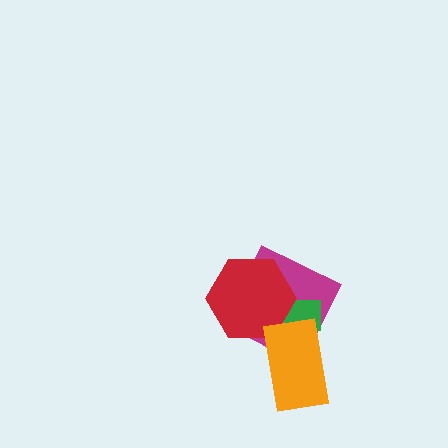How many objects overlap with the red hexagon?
2 objects overlap with the red hexagon.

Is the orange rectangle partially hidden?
No, no other shape covers it.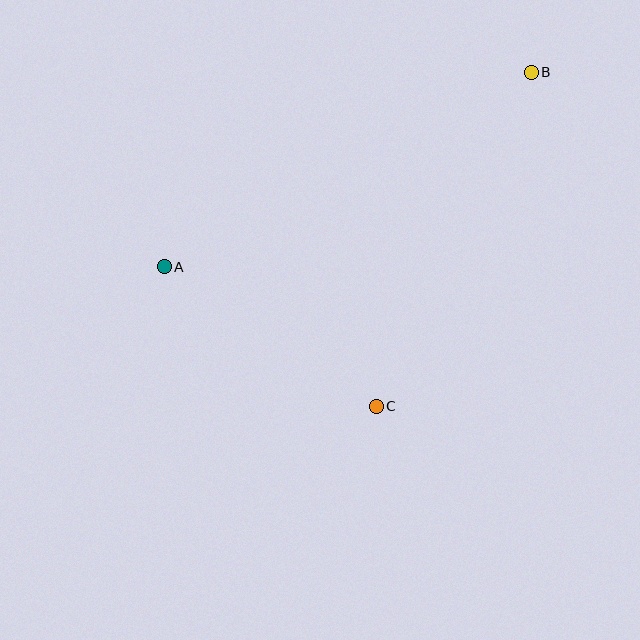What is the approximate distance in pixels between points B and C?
The distance between B and C is approximately 368 pixels.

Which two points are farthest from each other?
Points A and B are farthest from each other.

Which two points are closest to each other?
Points A and C are closest to each other.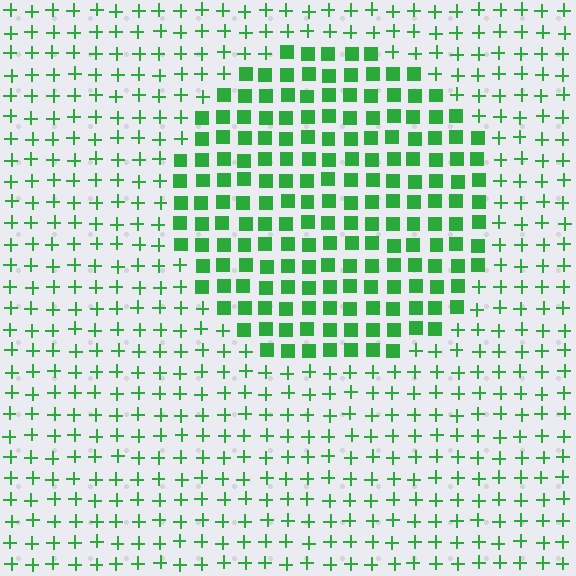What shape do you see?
I see a circle.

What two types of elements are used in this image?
The image uses squares inside the circle region and plus signs outside it.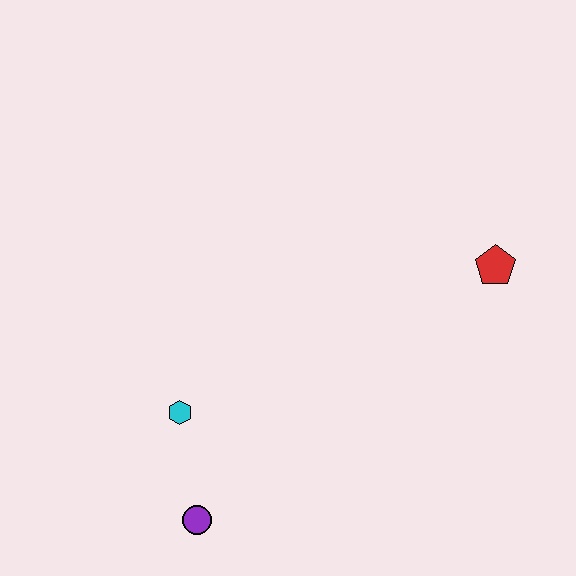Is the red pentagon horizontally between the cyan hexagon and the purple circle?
No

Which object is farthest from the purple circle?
The red pentagon is farthest from the purple circle.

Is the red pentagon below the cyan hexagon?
No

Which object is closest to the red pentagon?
The cyan hexagon is closest to the red pentagon.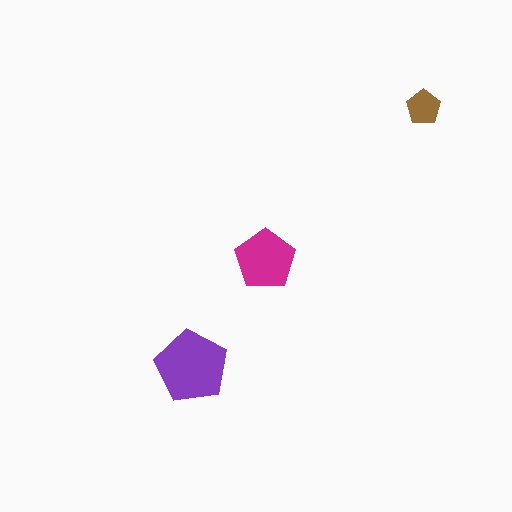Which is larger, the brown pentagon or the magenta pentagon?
The magenta one.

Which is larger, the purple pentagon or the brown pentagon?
The purple one.